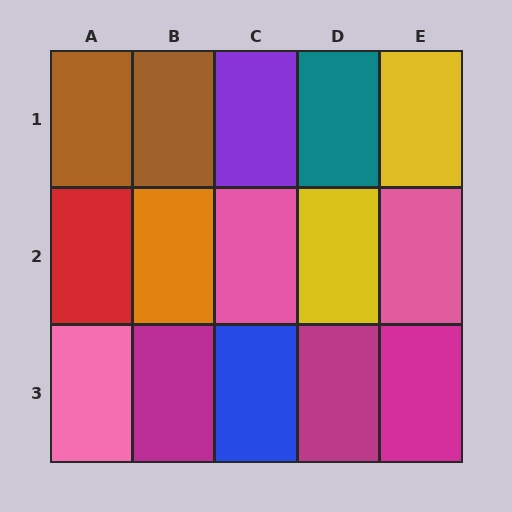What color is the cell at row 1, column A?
Brown.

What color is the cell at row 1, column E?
Yellow.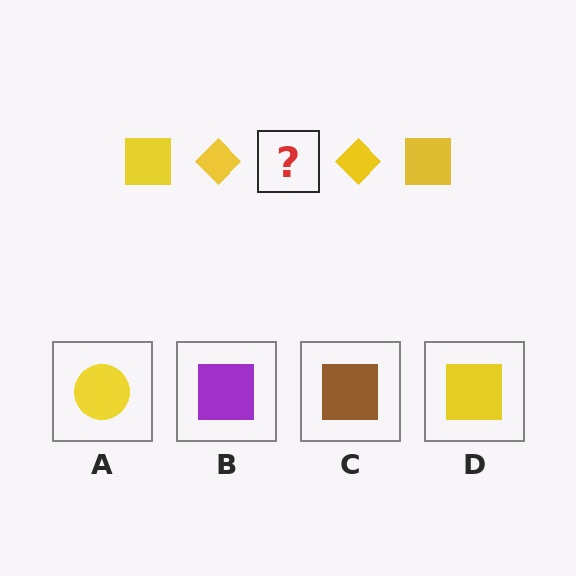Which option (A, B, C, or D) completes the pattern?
D.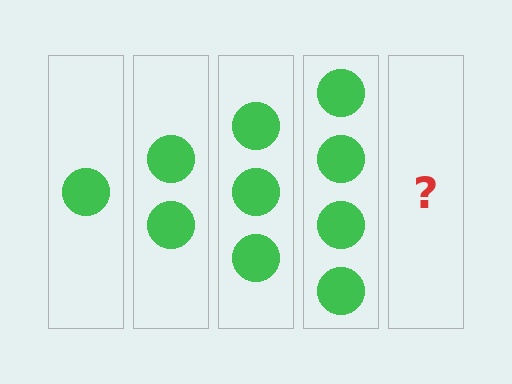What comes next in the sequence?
The next element should be 5 circles.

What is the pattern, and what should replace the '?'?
The pattern is that each step adds one more circle. The '?' should be 5 circles.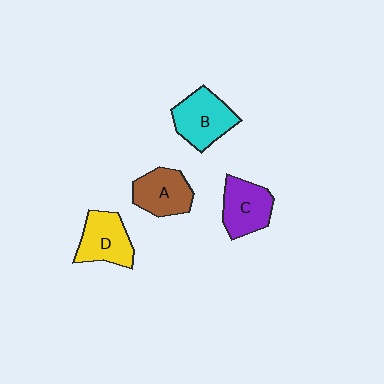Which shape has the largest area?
Shape B (cyan).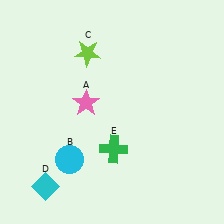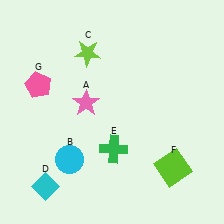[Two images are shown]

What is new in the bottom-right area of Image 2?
A lime square (F) was added in the bottom-right area of Image 2.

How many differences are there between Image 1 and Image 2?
There are 2 differences between the two images.